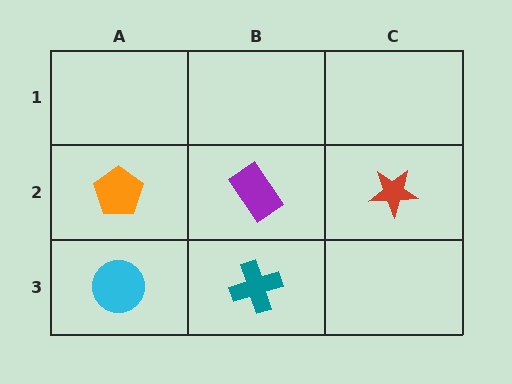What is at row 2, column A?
An orange pentagon.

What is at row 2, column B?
A purple rectangle.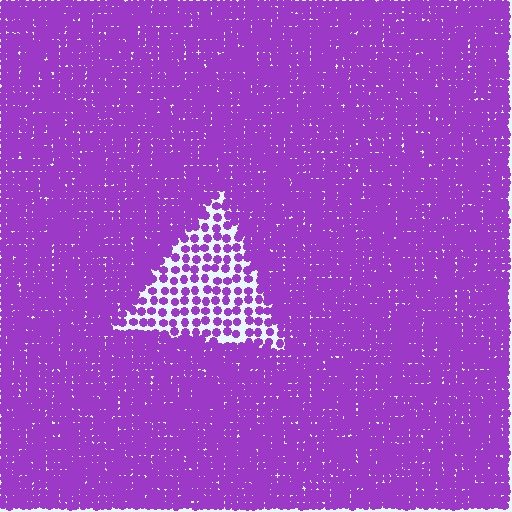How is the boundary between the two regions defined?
The boundary is defined by a change in element density (approximately 2.6x ratio). All elements are the same color, size, and shape.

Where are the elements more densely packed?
The elements are more densely packed outside the triangle boundary.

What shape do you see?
I see a triangle.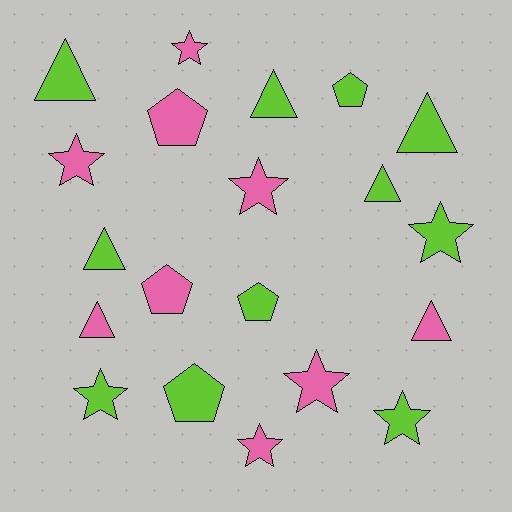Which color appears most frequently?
Lime, with 11 objects.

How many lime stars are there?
There are 3 lime stars.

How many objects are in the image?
There are 20 objects.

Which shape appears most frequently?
Star, with 8 objects.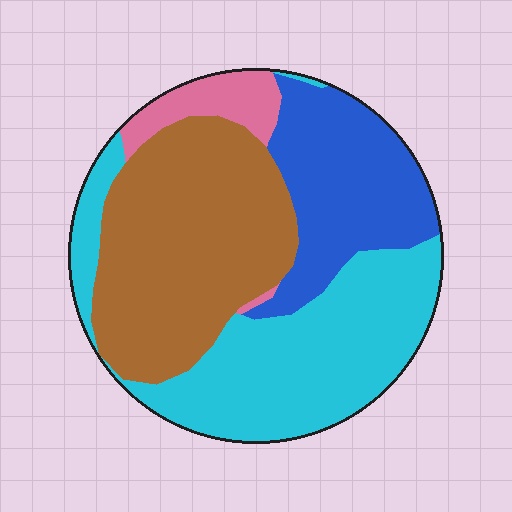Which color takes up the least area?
Pink, at roughly 5%.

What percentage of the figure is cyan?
Cyan takes up between a third and a half of the figure.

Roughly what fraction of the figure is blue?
Blue covers 22% of the figure.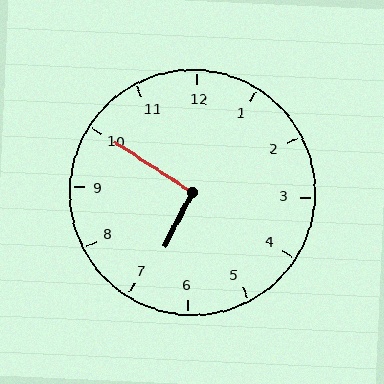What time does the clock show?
6:50.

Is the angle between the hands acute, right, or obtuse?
It is right.